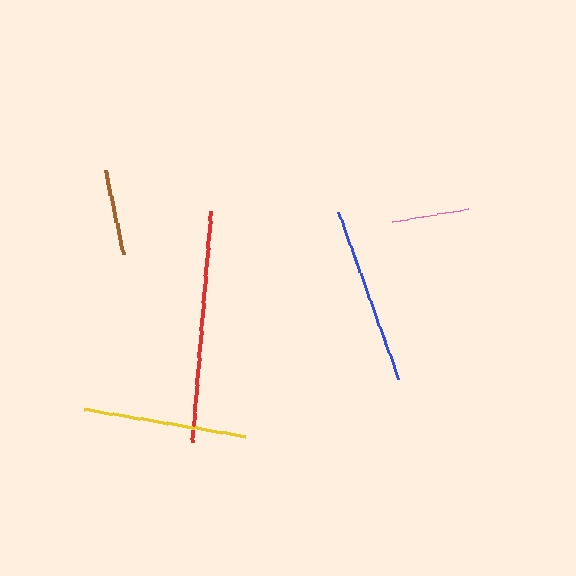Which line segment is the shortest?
The pink line is the shortest at approximately 78 pixels.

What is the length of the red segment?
The red segment is approximately 232 pixels long.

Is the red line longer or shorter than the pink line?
The red line is longer than the pink line.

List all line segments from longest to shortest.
From longest to shortest: red, blue, yellow, brown, pink.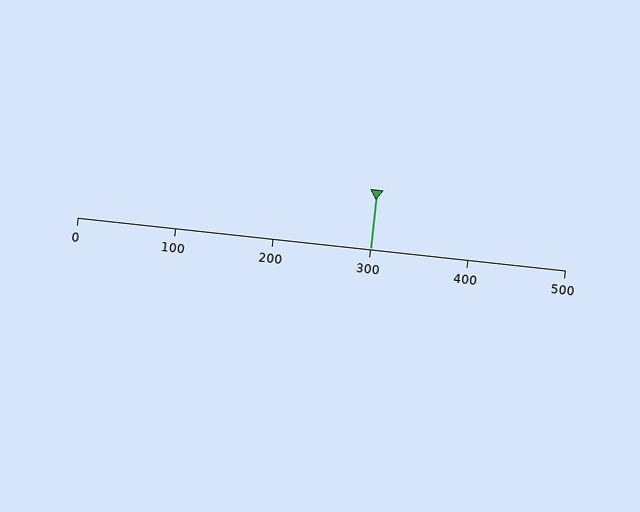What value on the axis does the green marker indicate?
The marker indicates approximately 300.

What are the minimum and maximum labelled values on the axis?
The axis runs from 0 to 500.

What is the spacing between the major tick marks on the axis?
The major ticks are spaced 100 apart.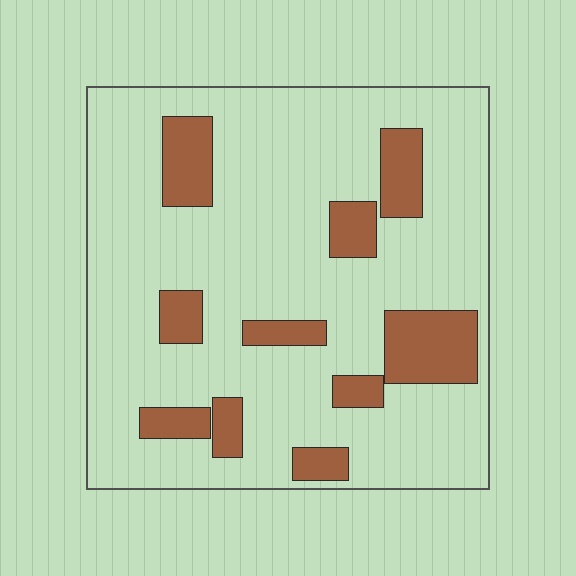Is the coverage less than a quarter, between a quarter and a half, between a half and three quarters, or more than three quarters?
Less than a quarter.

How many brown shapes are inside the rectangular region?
10.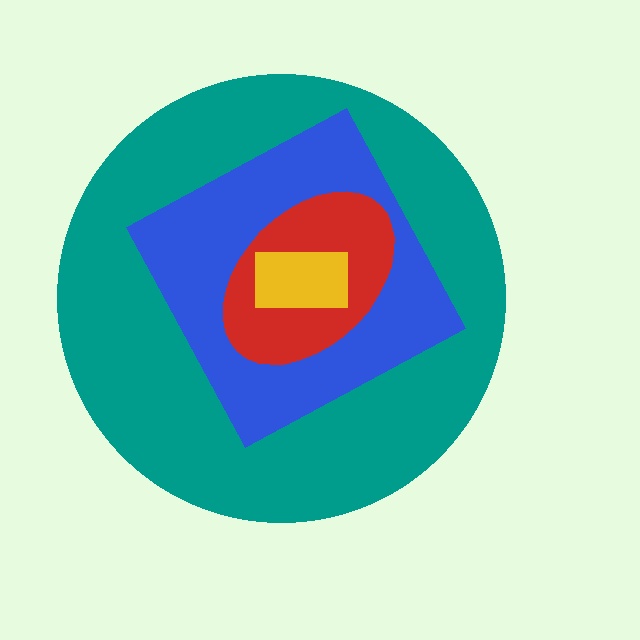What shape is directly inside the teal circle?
The blue diamond.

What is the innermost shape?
The yellow rectangle.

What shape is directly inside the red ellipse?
The yellow rectangle.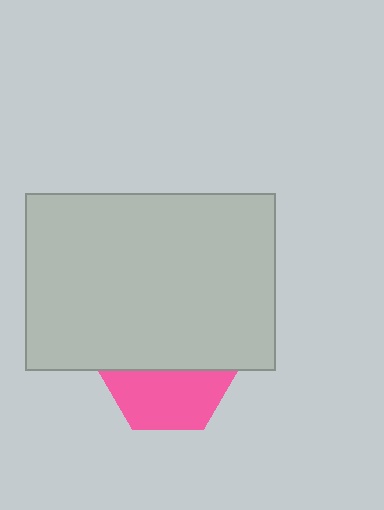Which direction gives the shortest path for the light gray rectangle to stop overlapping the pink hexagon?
Moving up gives the shortest separation.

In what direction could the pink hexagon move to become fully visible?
The pink hexagon could move down. That would shift it out from behind the light gray rectangle entirely.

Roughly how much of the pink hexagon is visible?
About half of it is visible (roughly 46%).